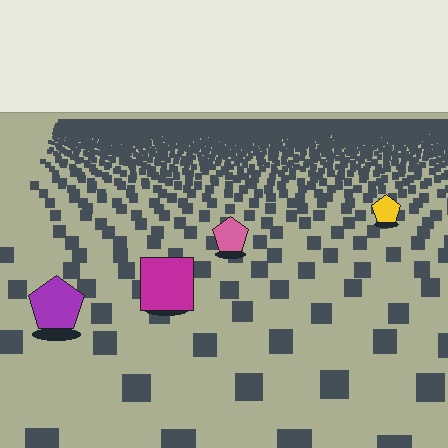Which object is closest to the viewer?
The purple pentagon is closest. The texture marks near it are larger and more spread out.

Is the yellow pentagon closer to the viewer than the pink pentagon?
No. The pink pentagon is closer — you can tell from the texture gradient: the ground texture is coarser near it.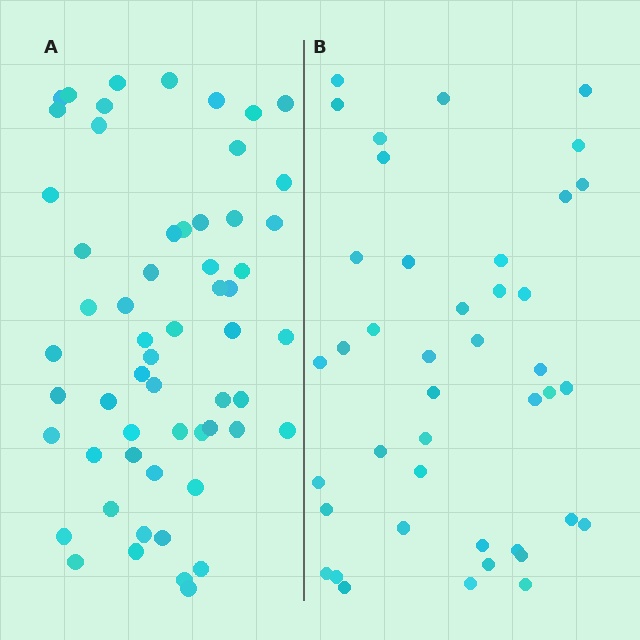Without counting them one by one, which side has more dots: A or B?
Region A (the left region) has more dots.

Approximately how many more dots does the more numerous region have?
Region A has approximately 15 more dots than region B.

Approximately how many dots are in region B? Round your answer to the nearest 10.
About 40 dots. (The exact count is 42, which rounds to 40.)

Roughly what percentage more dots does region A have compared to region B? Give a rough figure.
About 40% more.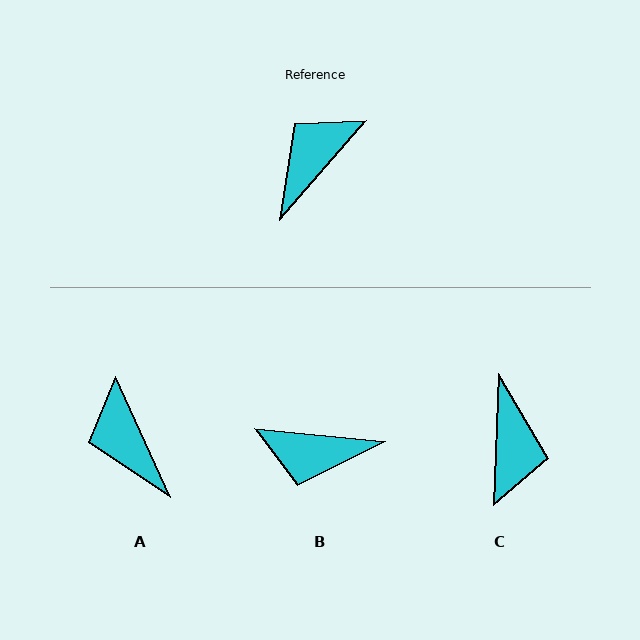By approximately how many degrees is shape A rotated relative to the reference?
Approximately 65 degrees counter-clockwise.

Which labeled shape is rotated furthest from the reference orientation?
C, about 141 degrees away.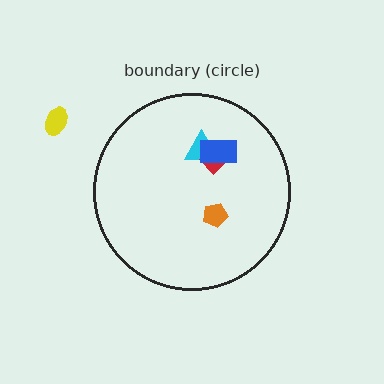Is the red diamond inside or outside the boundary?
Inside.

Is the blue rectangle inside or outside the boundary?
Inside.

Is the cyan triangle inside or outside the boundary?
Inside.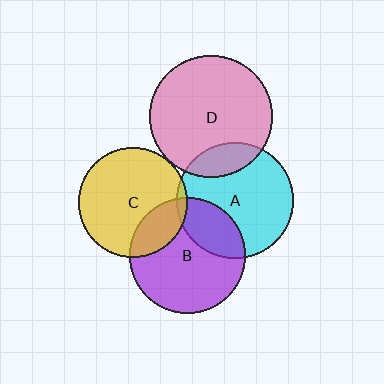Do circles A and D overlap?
Yes.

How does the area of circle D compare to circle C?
Approximately 1.3 times.